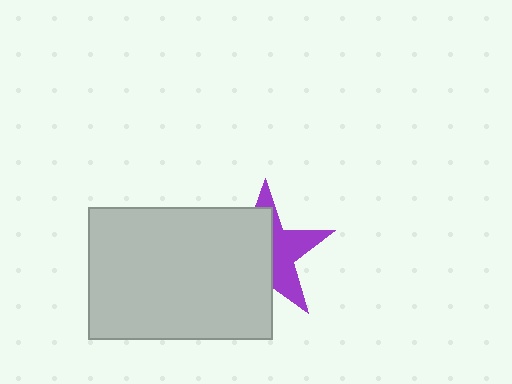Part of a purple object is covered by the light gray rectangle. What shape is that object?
It is a star.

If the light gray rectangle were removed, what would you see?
You would see the complete purple star.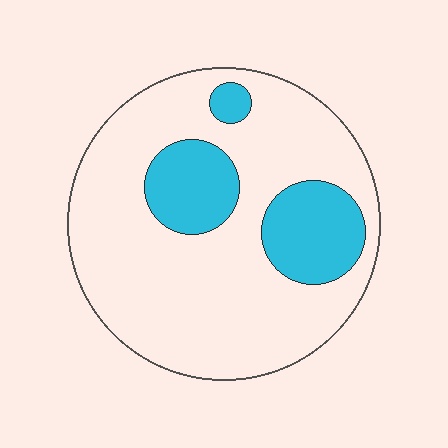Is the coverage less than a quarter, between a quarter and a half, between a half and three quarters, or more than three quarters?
Less than a quarter.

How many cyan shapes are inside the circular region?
3.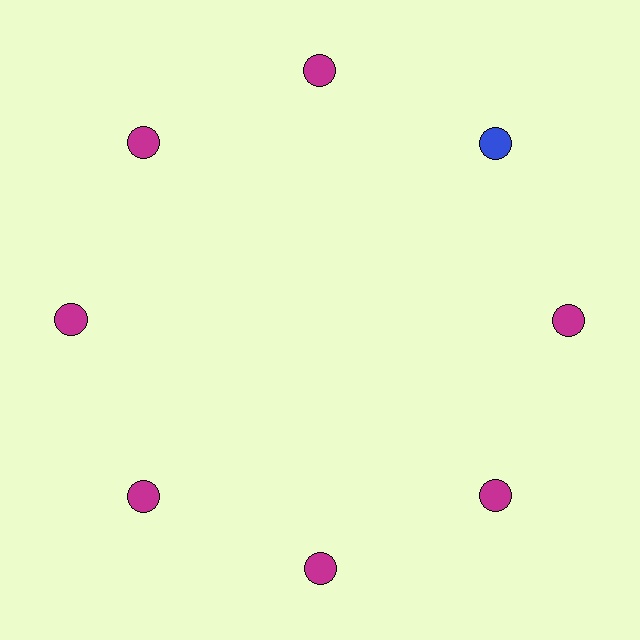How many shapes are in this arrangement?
There are 8 shapes arranged in a ring pattern.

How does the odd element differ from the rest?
It has a different color: blue instead of magenta.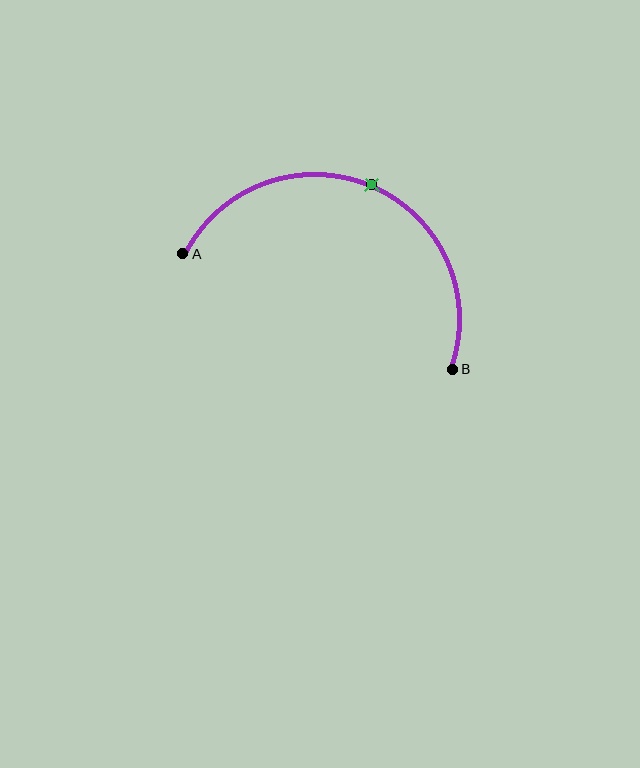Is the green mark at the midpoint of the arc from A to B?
Yes. The green mark lies on the arc at equal arc-length from both A and B — it is the arc midpoint.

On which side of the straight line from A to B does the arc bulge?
The arc bulges above the straight line connecting A and B.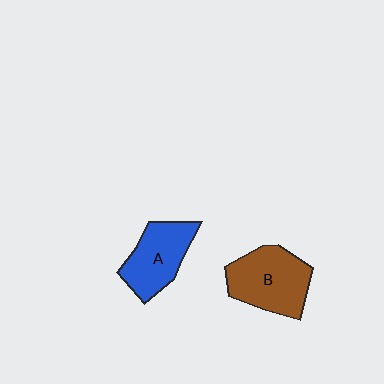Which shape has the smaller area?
Shape A (blue).